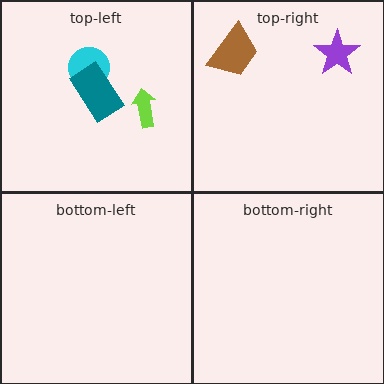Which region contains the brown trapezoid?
The top-right region.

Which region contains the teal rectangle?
The top-left region.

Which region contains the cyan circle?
The top-left region.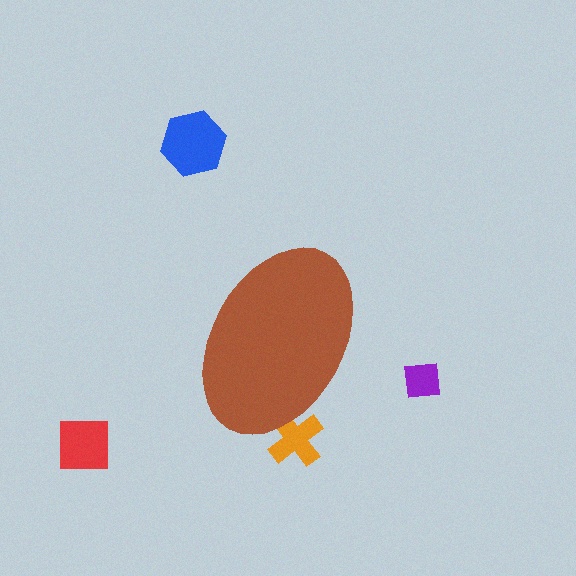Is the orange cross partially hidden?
Yes, the orange cross is partially hidden behind the brown ellipse.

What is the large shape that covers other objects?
A brown ellipse.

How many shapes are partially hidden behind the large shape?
1 shape is partially hidden.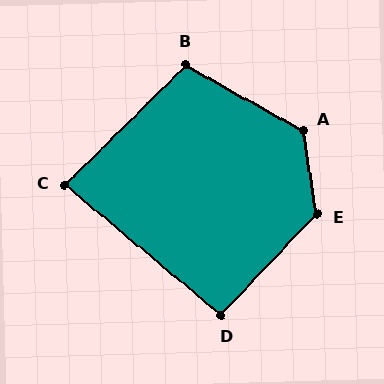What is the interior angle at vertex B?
Approximately 106 degrees (obtuse).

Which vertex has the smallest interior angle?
C, at approximately 85 degrees.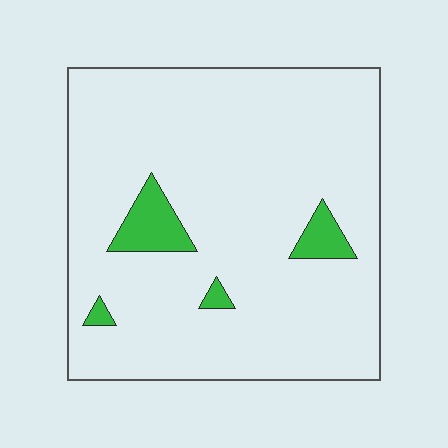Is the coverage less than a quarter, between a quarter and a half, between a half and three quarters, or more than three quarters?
Less than a quarter.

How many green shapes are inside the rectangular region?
4.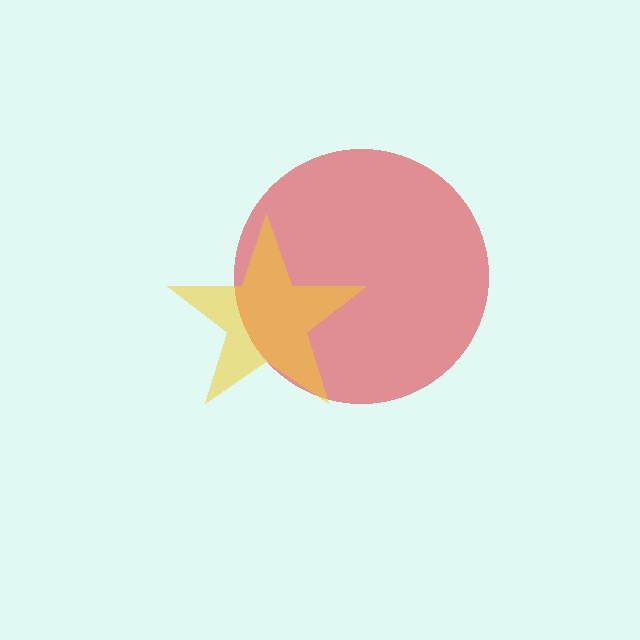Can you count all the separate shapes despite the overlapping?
Yes, there are 2 separate shapes.